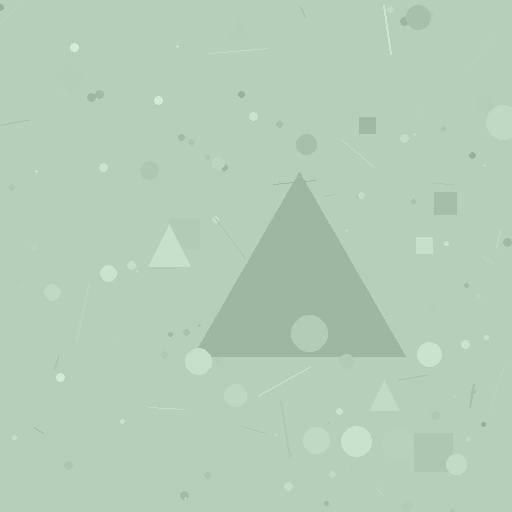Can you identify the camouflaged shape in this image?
The camouflaged shape is a triangle.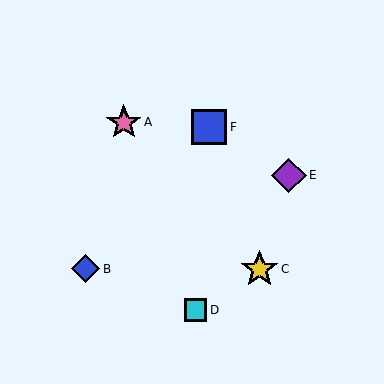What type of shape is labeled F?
Shape F is a blue square.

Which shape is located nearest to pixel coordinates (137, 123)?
The pink star (labeled A) at (124, 123) is nearest to that location.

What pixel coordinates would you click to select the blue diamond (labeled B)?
Click at (86, 269) to select the blue diamond B.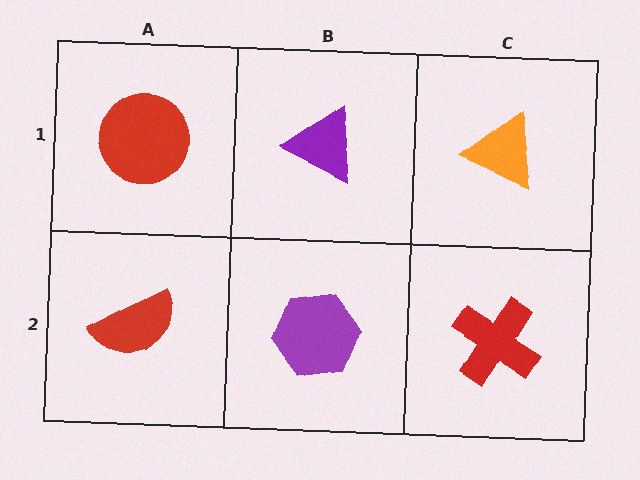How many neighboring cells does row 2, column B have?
3.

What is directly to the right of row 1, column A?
A purple triangle.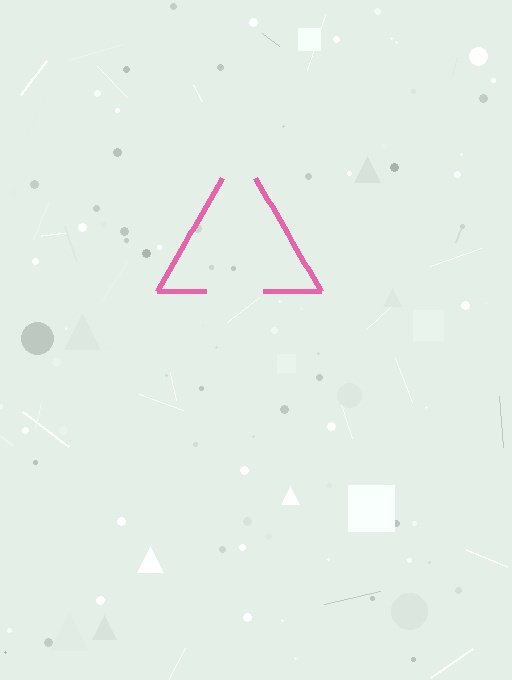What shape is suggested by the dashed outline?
The dashed outline suggests a triangle.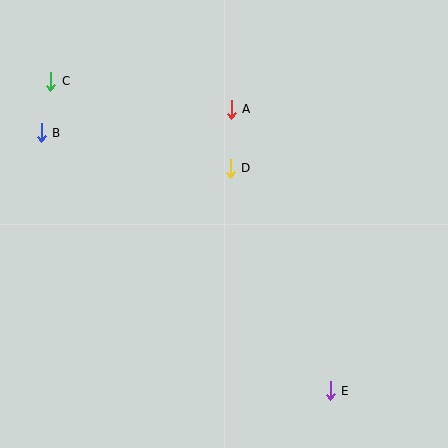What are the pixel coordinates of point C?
Point C is at (51, 81).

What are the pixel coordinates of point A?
Point A is at (231, 109).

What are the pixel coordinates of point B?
Point B is at (41, 133).